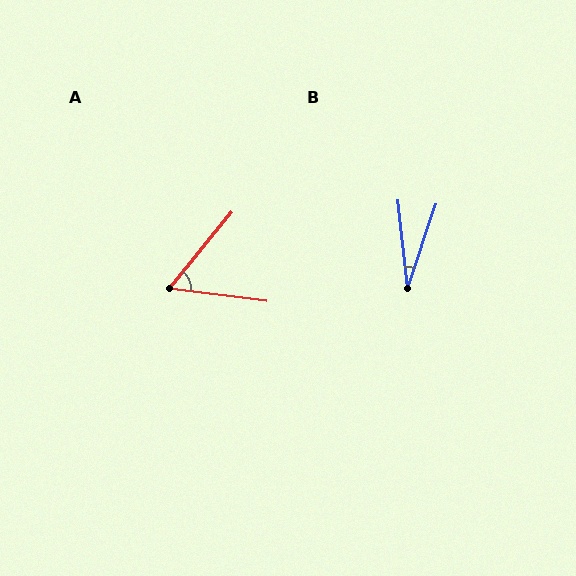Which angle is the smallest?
B, at approximately 25 degrees.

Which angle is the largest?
A, at approximately 58 degrees.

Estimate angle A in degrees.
Approximately 58 degrees.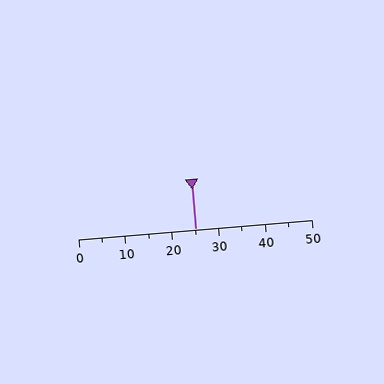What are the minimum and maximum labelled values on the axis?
The axis runs from 0 to 50.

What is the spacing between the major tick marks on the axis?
The major ticks are spaced 10 apart.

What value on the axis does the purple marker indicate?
The marker indicates approximately 25.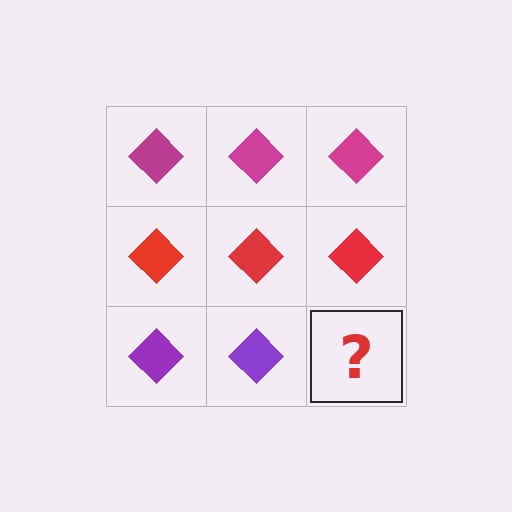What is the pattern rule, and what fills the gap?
The rule is that each row has a consistent color. The gap should be filled with a purple diamond.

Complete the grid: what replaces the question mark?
The question mark should be replaced with a purple diamond.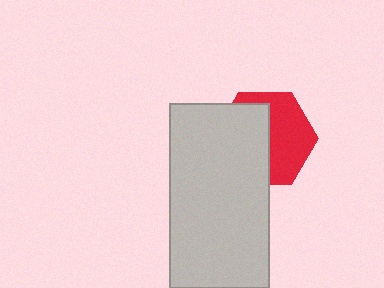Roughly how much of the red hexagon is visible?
About half of it is visible (roughly 50%).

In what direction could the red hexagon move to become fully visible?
The red hexagon could move right. That would shift it out from behind the light gray rectangle entirely.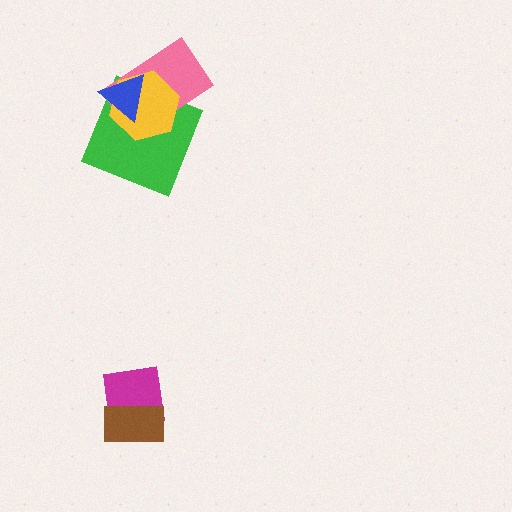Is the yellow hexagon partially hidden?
Yes, it is partially covered by another shape.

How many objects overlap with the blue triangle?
3 objects overlap with the blue triangle.